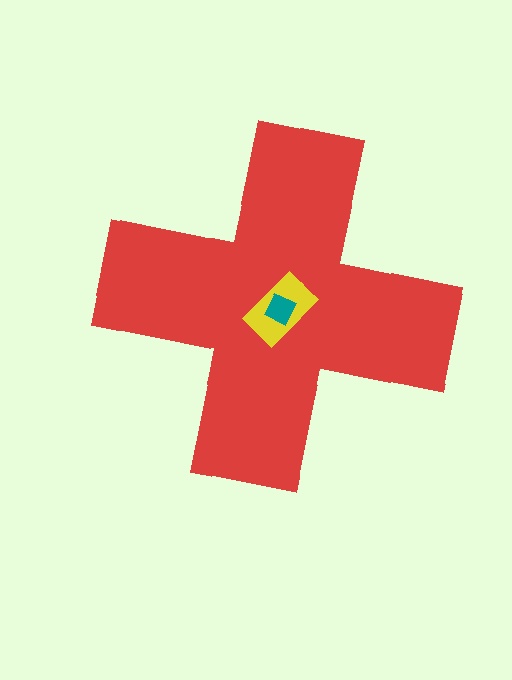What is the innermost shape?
The teal square.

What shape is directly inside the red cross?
The yellow rectangle.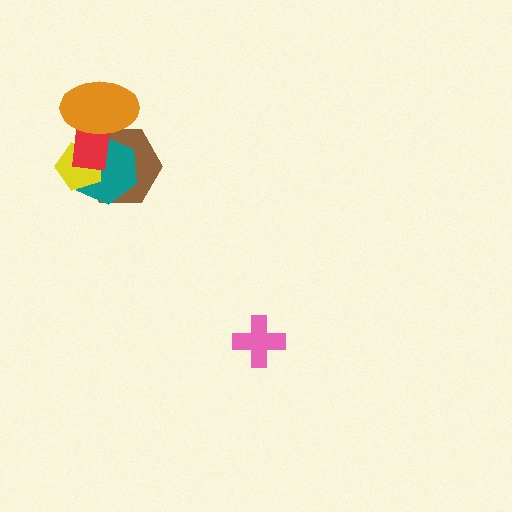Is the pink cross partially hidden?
No, no other shape covers it.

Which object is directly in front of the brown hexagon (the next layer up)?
The teal hexagon is directly in front of the brown hexagon.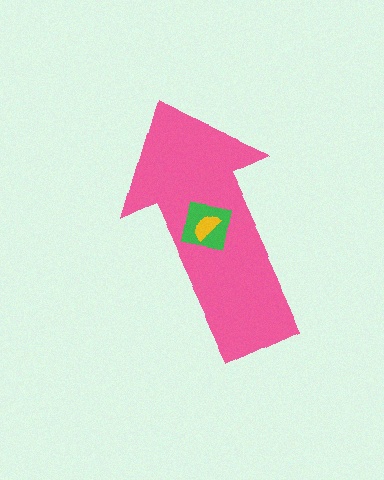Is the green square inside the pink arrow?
Yes.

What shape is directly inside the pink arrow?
The green square.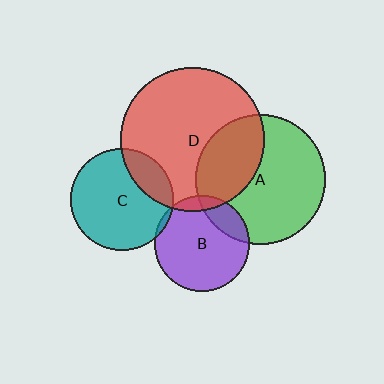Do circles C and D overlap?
Yes.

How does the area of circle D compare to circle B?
Approximately 2.3 times.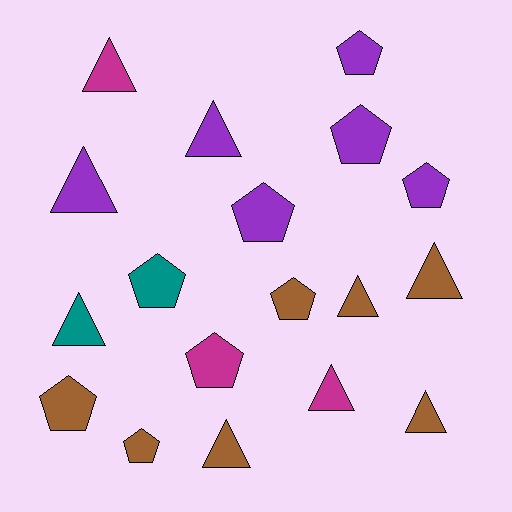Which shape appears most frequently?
Pentagon, with 9 objects.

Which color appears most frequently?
Brown, with 7 objects.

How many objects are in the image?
There are 18 objects.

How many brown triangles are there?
There are 4 brown triangles.